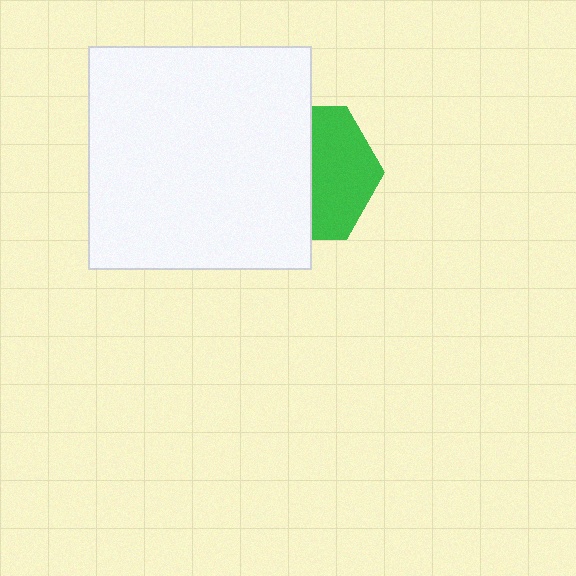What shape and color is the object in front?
The object in front is a white square.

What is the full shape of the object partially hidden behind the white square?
The partially hidden object is a green hexagon.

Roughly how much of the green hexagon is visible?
About half of it is visible (roughly 47%).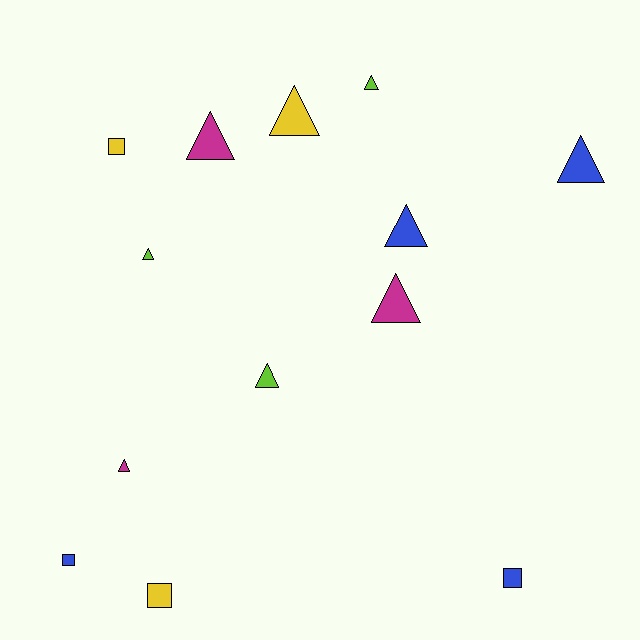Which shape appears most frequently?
Triangle, with 9 objects.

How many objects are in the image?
There are 13 objects.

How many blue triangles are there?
There are 2 blue triangles.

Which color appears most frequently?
Blue, with 4 objects.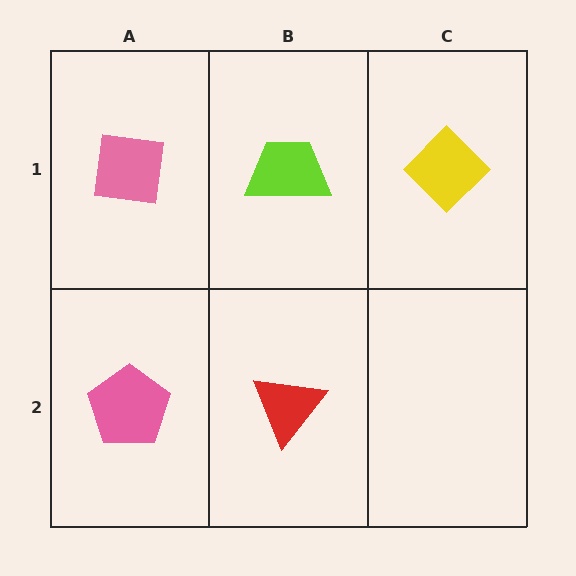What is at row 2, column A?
A pink pentagon.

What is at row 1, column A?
A pink square.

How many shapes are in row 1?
3 shapes.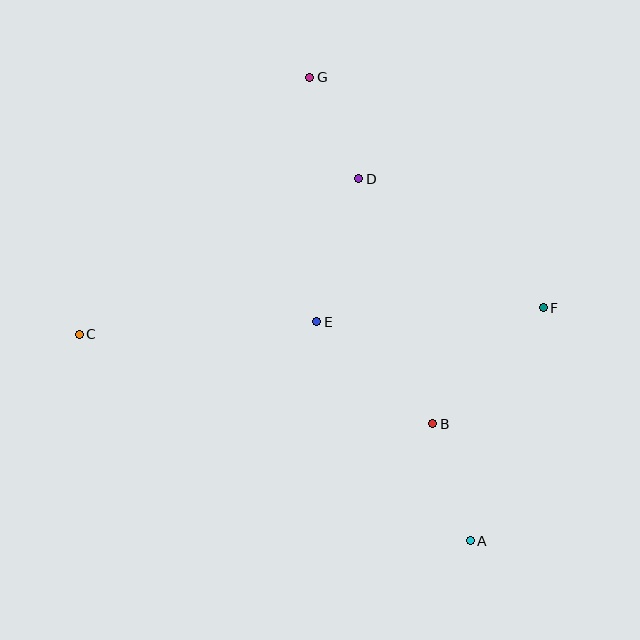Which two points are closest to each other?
Points D and G are closest to each other.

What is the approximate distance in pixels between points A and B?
The distance between A and B is approximately 123 pixels.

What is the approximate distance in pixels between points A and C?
The distance between A and C is approximately 442 pixels.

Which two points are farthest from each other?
Points A and G are farthest from each other.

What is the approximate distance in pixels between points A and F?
The distance between A and F is approximately 244 pixels.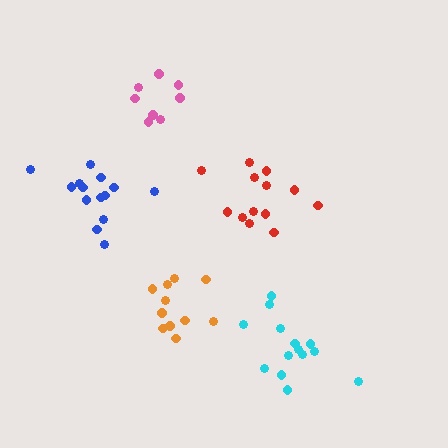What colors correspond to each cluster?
The clusters are colored: blue, red, cyan, orange, pink.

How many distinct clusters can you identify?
There are 5 distinct clusters.